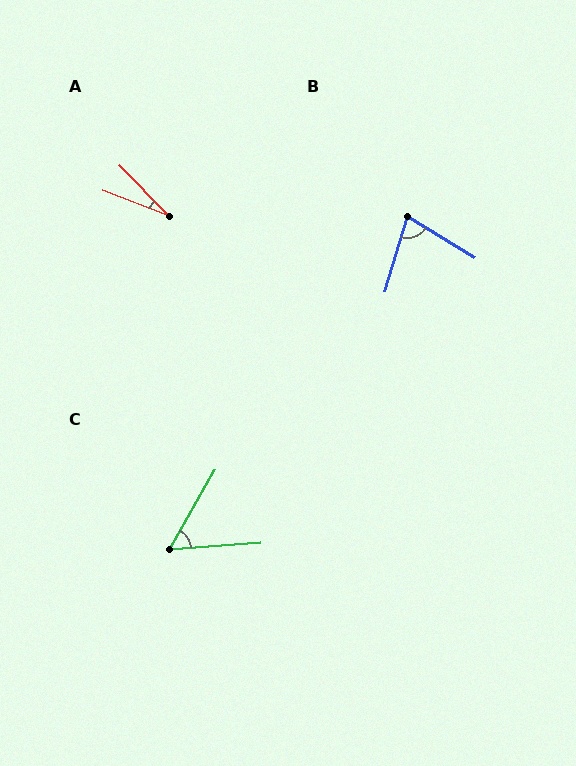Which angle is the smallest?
A, at approximately 25 degrees.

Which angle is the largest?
B, at approximately 75 degrees.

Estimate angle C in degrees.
Approximately 56 degrees.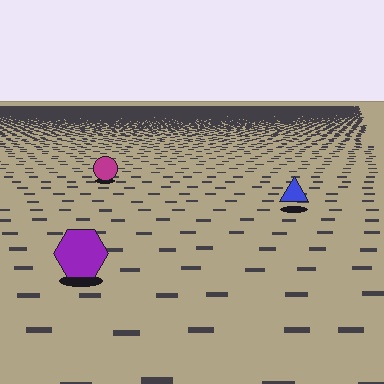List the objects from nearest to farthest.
From nearest to farthest: the purple hexagon, the blue triangle, the magenta circle.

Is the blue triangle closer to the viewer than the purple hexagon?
No. The purple hexagon is closer — you can tell from the texture gradient: the ground texture is coarser near it.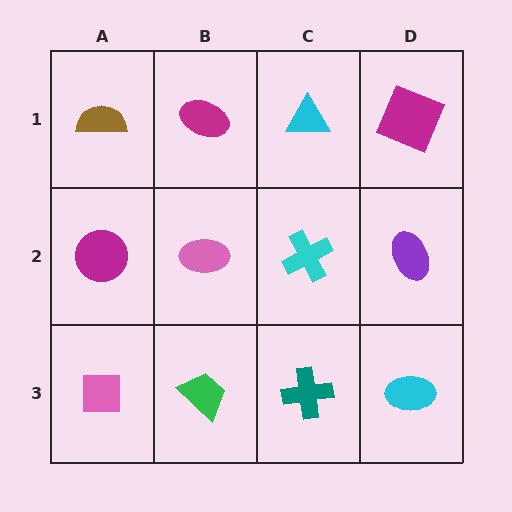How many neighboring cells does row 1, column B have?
3.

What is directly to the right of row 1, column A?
A magenta ellipse.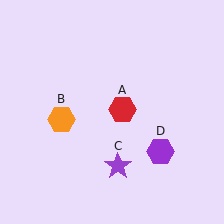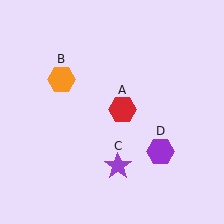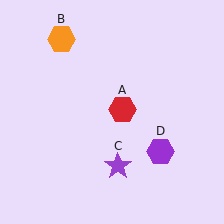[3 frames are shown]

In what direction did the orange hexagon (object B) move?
The orange hexagon (object B) moved up.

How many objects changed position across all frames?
1 object changed position: orange hexagon (object B).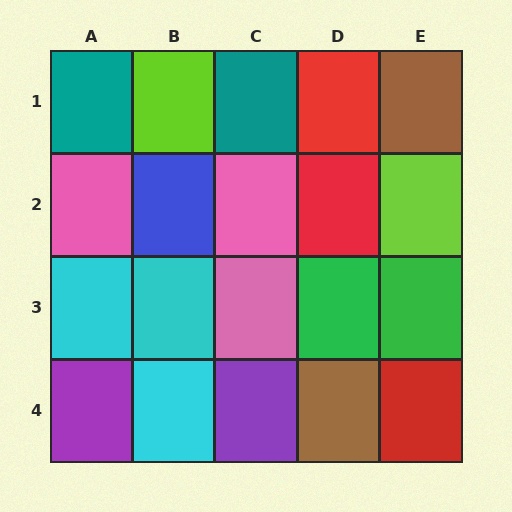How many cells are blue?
1 cell is blue.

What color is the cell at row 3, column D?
Green.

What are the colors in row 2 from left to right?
Pink, blue, pink, red, lime.